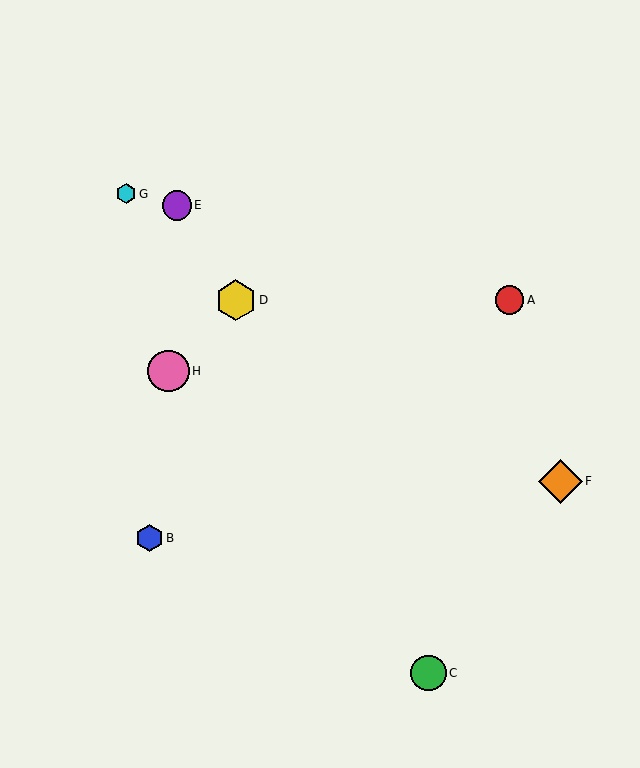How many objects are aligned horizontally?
2 objects (A, D) are aligned horizontally.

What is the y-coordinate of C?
Object C is at y≈673.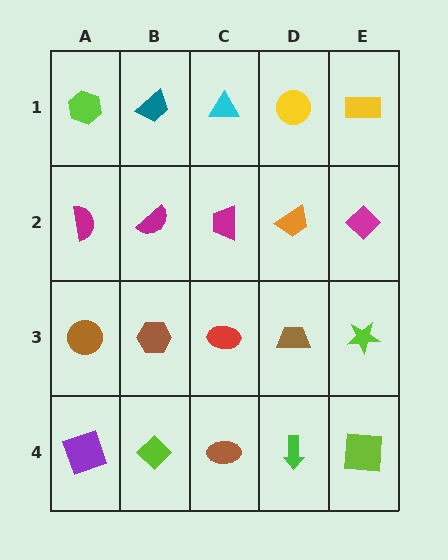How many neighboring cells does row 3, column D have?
4.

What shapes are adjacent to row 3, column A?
A magenta semicircle (row 2, column A), a purple square (row 4, column A), a brown hexagon (row 3, column B).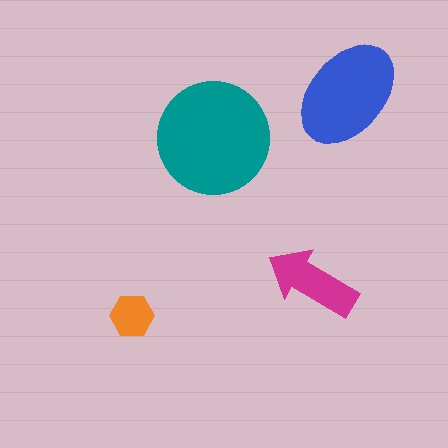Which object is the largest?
The teal circle.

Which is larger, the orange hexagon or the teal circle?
The teal circle.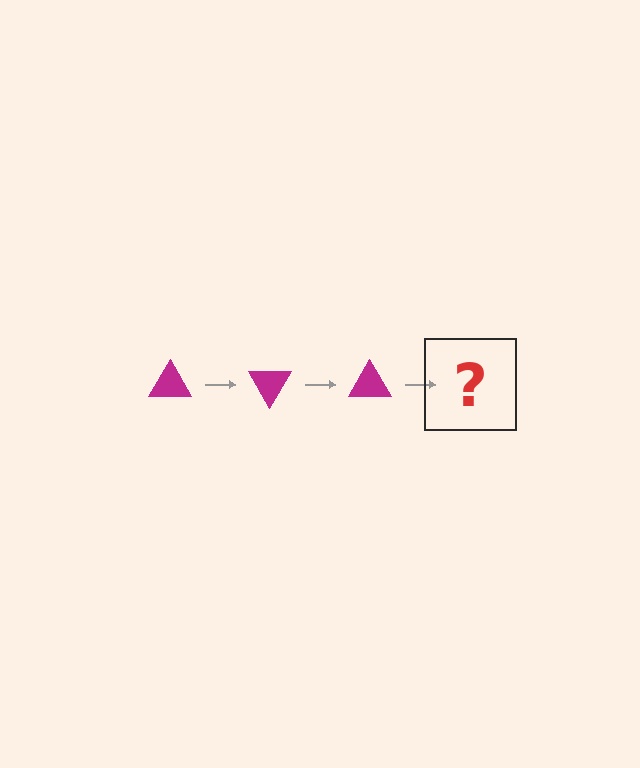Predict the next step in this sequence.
The next step is a magenta triangle rotated 180 degrees.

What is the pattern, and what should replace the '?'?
The pattern is that the triangle rotates 60 degrees each step. The '?' should be a magenta triangle rotated 180 degrees.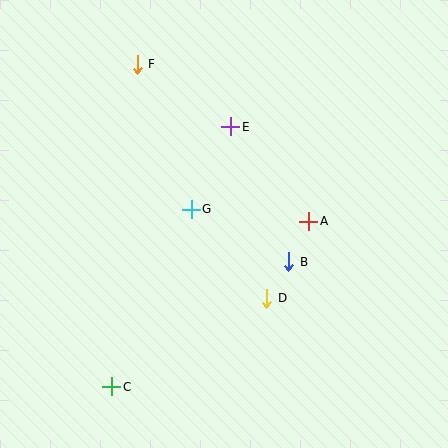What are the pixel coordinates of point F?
Point F is at (137, 64).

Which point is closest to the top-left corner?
Point F is closest to the top-left corner.